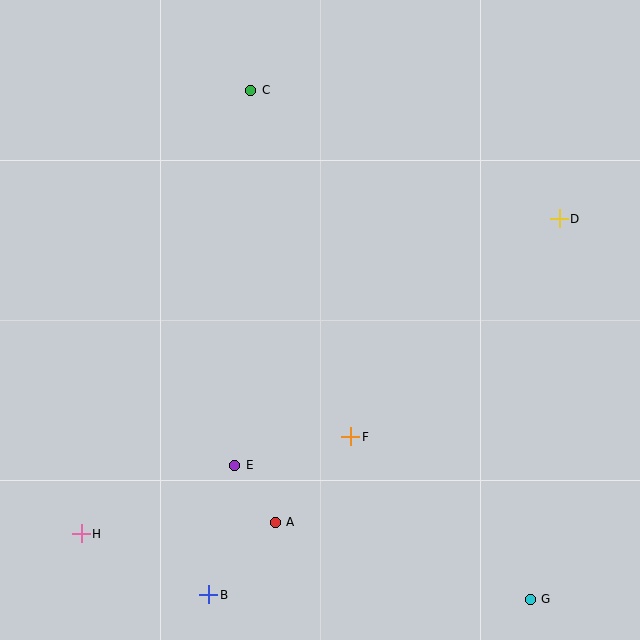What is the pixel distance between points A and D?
The distance between A and D is 416 pixels.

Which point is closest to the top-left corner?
Point C is closest to the top-left corner.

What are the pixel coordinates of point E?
Point E is at (235, 465).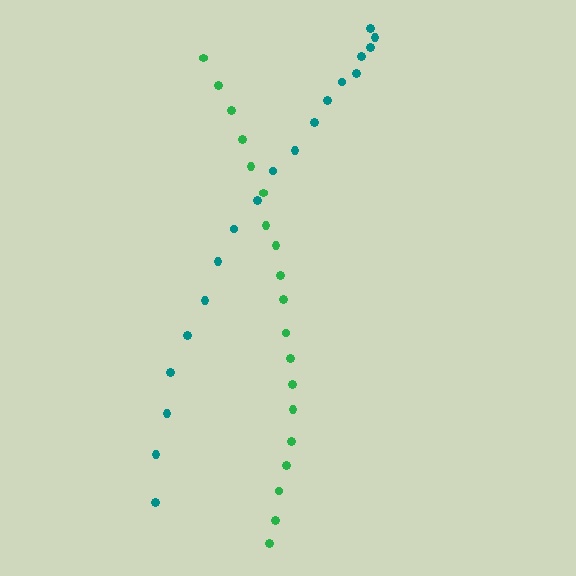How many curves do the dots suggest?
There are 2 distinct paths.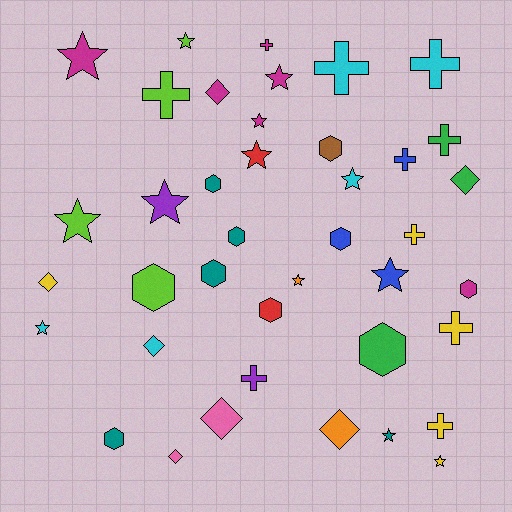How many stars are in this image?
There are 13 stars.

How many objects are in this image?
There are 40 objects.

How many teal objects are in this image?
There are 5 teal objects.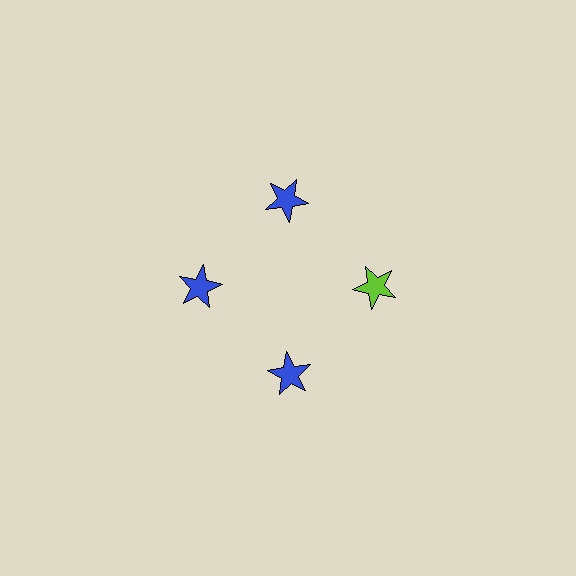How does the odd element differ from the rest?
It has a different color: lime instead of blue.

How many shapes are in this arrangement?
There are 4 shapes arranged in a ring pattern.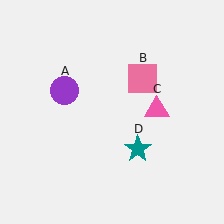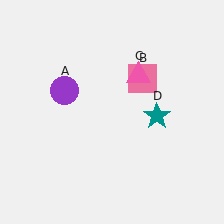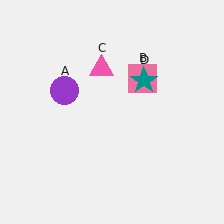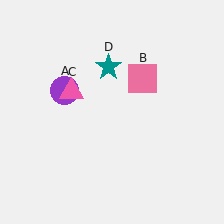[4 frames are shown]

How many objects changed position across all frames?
2 objects changed position: pink triangle (object C), teal star (object D).